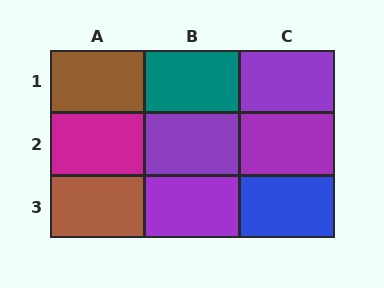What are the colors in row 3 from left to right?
Brown, purple, blue.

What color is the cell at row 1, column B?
Teal.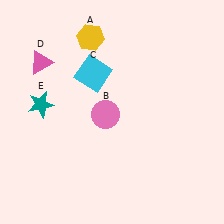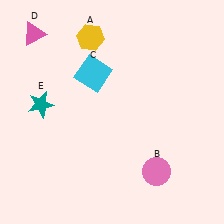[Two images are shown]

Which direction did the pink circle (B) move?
The pink circle (B) moved down.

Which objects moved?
The objects that moved are: the pink circle (B), the pink triangle (D).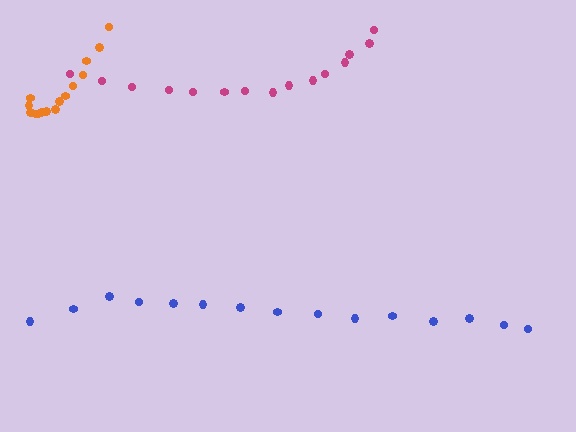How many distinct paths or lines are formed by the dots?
There are 3 distinct paths.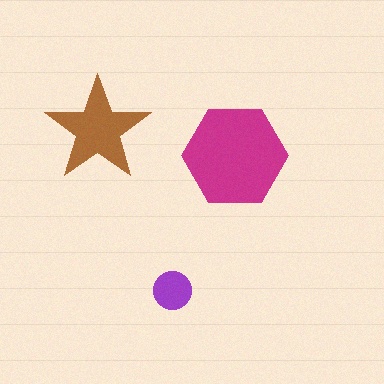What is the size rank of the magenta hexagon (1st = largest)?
1st.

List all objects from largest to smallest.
The magenta hexagon, the brown star, the purple circle.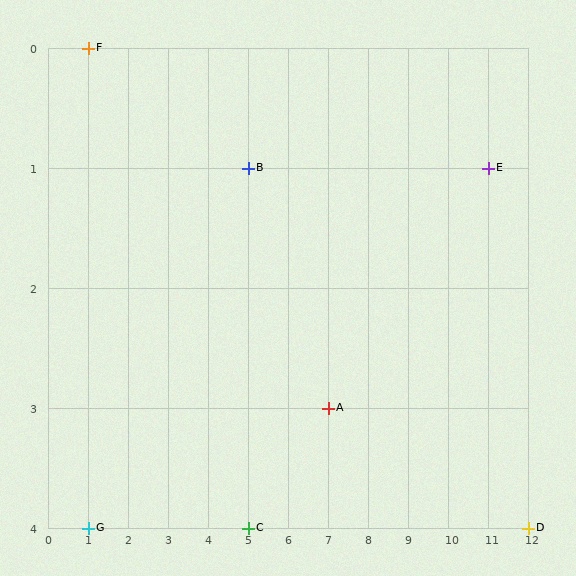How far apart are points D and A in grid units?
Points D and A are 5 columns and 1 row apart (about 5.1 grid units diagonally).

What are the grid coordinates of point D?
Point D is at grid coordinates (12, 4).